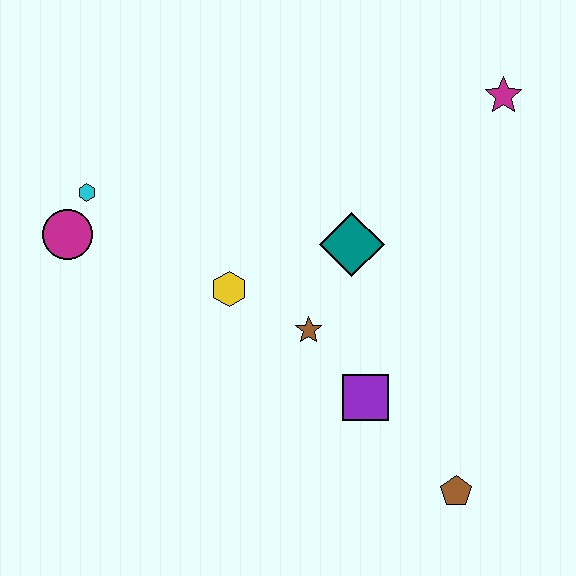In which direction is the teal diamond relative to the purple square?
The teal diamond is above the purple square.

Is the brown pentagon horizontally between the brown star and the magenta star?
Yes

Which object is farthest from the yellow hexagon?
The magenta star is farthest from the yellow hexagon.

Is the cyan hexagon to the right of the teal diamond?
No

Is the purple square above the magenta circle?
No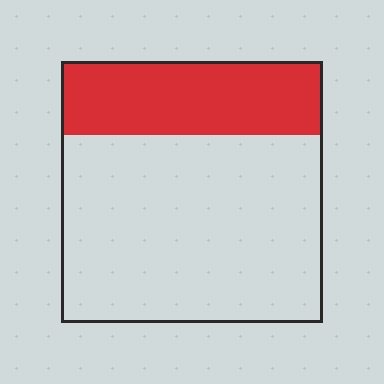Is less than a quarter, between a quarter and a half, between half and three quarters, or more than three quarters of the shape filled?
Between a quarter and a half.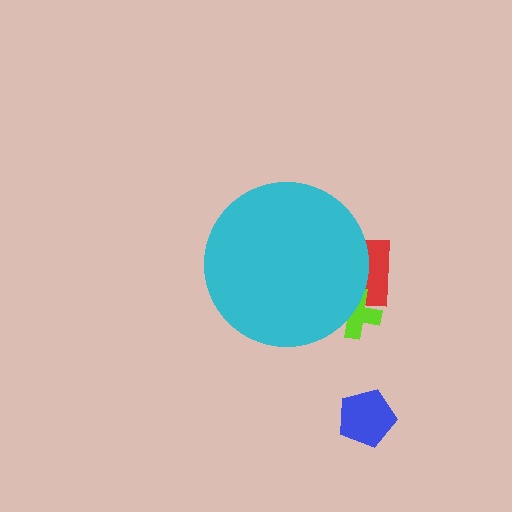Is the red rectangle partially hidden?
Yes, the red rectangle is partially hidden behind the cyan circle.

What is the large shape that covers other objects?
A cyan circle.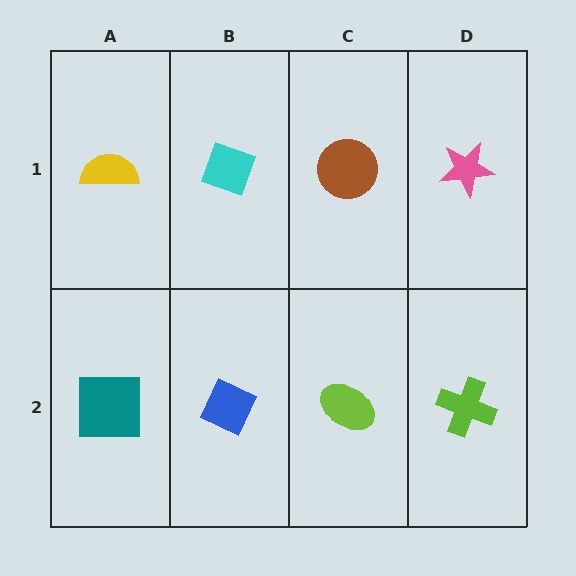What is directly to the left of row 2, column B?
A teal square.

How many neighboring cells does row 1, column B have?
3.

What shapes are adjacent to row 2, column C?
A brown circle (row 1, column C), a blue diamond (row 2, column B), a lime cross (row 2, column D).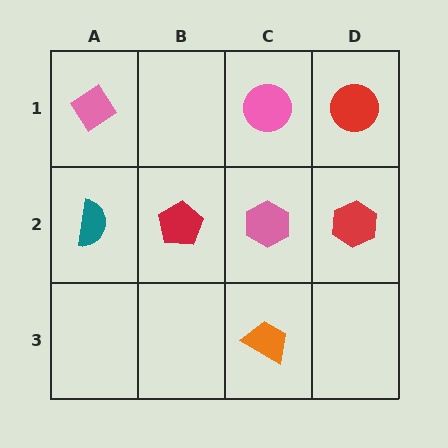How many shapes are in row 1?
3 shapes.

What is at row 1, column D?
A red circle.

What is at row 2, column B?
A red pentagon.